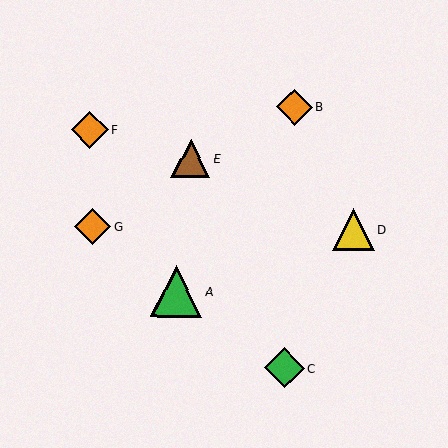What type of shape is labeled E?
Shape E is a brown triangle.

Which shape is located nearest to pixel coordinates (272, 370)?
The green diamond (labeled C) at (284, 368) is nearest to that location.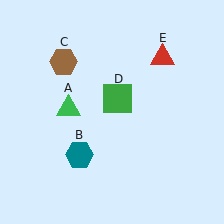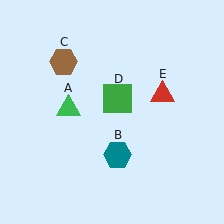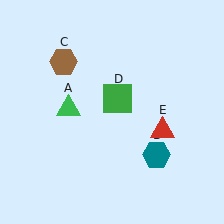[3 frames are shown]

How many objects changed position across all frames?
2 objects changed position: teal hexagon (object B), red triangle (object E).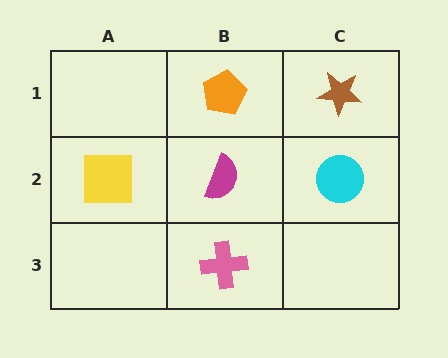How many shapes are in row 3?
1 shape.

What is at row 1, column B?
An orange pentagon.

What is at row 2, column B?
A magenta semicircle.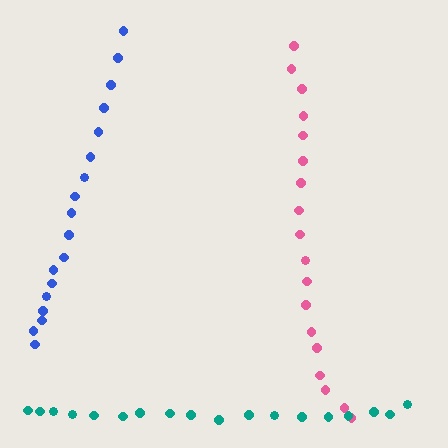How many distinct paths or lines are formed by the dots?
There are 3 distinct paths.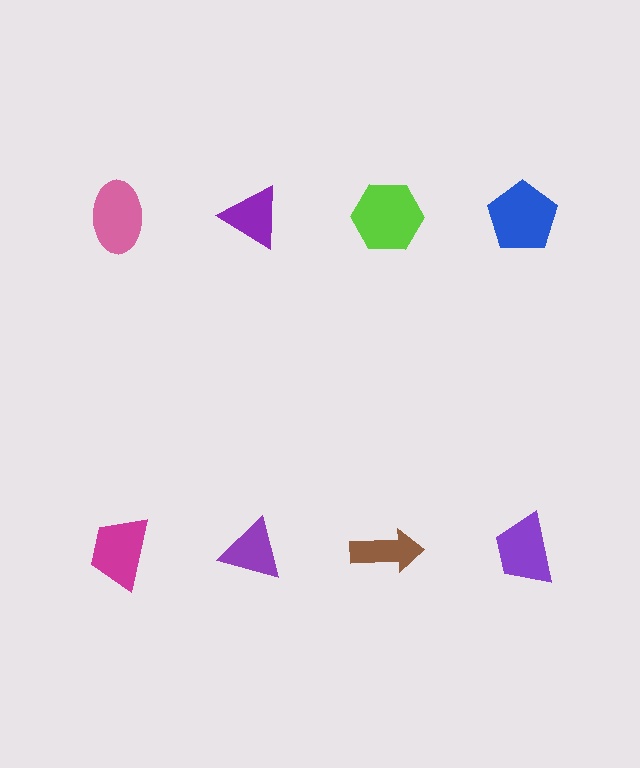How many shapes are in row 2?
4 shapes.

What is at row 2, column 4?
A purple trapezoid.